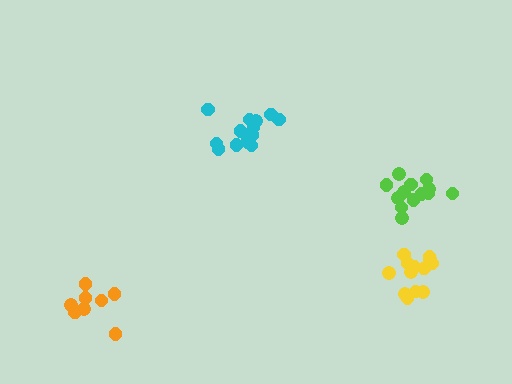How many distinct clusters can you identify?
There are 4 distinct clusters.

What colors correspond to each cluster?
The clusters are colored: orange, cyan, yellow, lime.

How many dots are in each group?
Group 1: 8 dots, Group 2: 14 dots, Group 3: 13 dots, Group 4: 13 dots (48 total).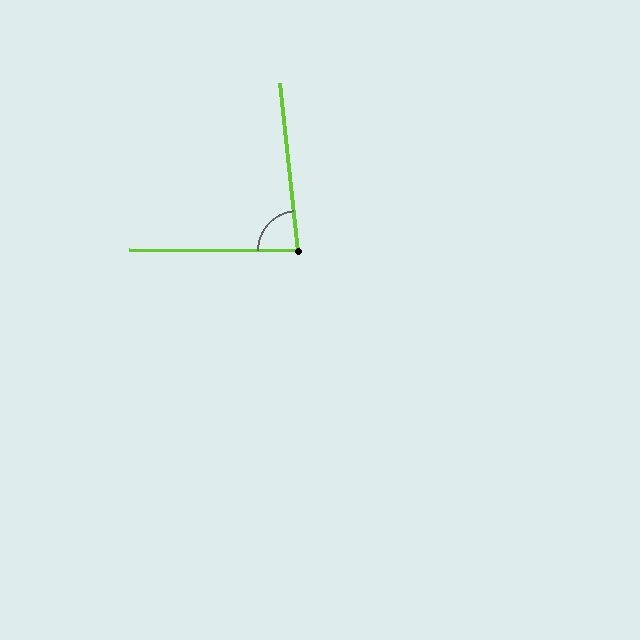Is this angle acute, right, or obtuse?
It is acute.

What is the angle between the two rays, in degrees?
Approximately 84 degrees.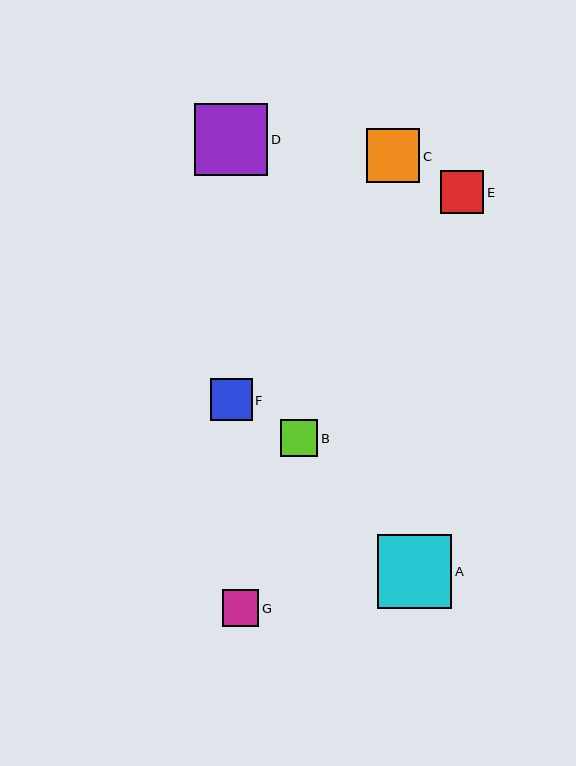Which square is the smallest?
Square G is the smallest with a size of approximately 36 pixels.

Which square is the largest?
Square A is the largest with a size of approximately 74 pixels.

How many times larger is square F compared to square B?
Square F is approximately 1.1 times the size of square B.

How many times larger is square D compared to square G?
Square D is approximately 2.0 times the size of square G.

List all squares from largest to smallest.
From largest to smallest: A, D, C, E, F, B, G.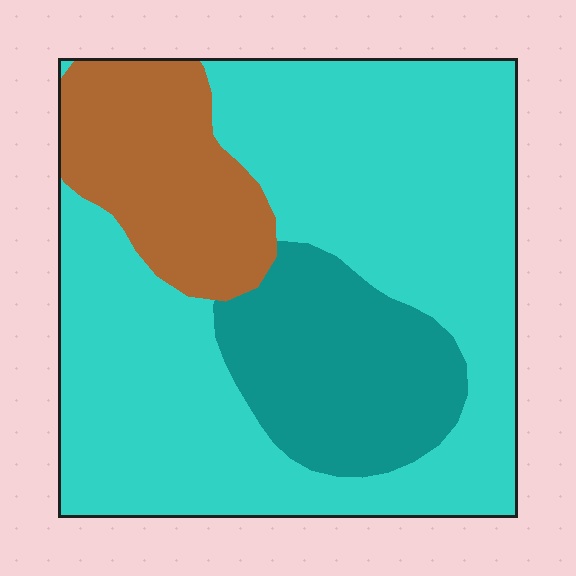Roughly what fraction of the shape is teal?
Teal covers about 20% of the shape.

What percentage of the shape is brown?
Brown takes up about one sixth (1/6) of the shape.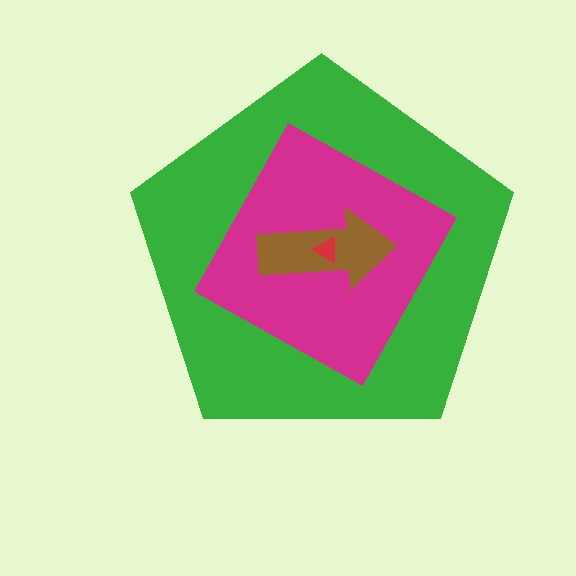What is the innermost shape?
The red triangle.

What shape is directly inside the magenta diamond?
The brown arrow.